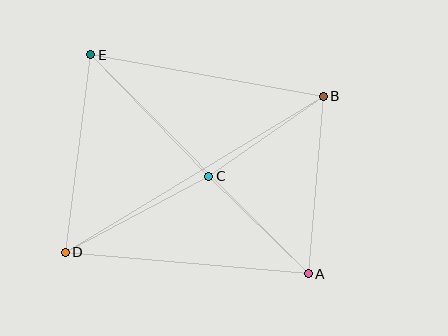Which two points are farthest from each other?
Points A and E are farthest from each other.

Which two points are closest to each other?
Points B and C are closest to each other.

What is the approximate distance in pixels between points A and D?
The distance between A and D is approximately 244 pixels.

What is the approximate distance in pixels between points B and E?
The distance between B and E is approximately 236 pixels.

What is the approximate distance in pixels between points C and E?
The distance between C and E is approximately 169 pixels.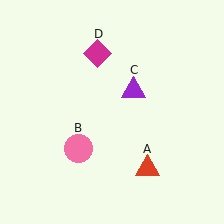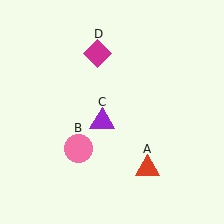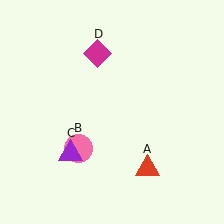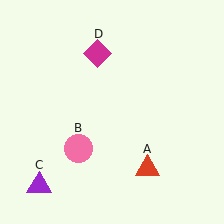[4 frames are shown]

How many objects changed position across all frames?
1 object changed position: purple triangle (object C).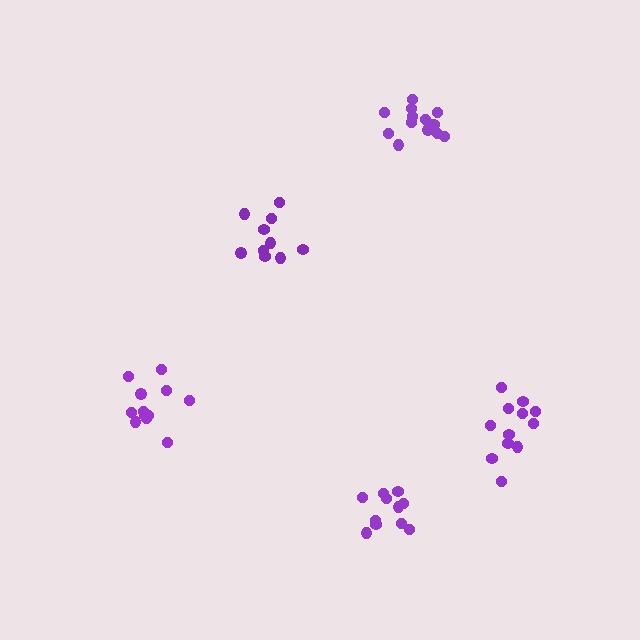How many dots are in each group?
Group 1: 12 dots, Group 2: 10 dots, Group 3: 11 dots, Group 4: 12 dots, Group 5: 14 dots (59 total).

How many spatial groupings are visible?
There are 5 spatial groupings.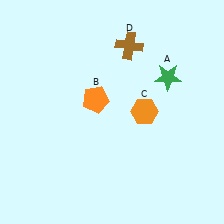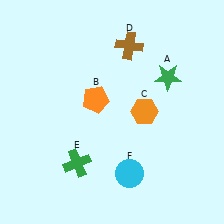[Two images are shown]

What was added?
A green cross (E), a cyan circle (F) were added in Image 2.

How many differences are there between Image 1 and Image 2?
There are 2 differences between the two images.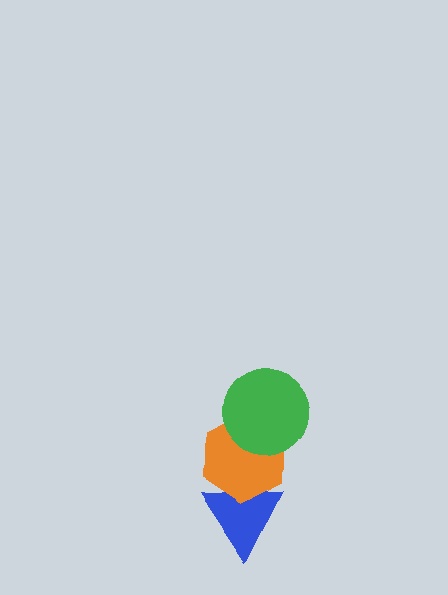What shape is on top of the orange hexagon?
The green circle is on top of the orange hexagon.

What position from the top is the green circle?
The green circle is 1st from the top.